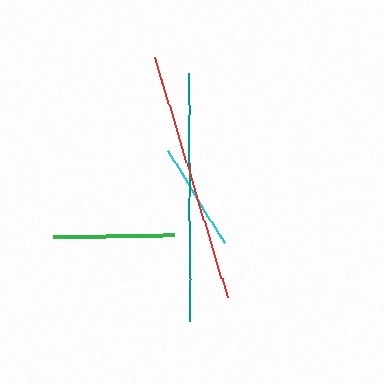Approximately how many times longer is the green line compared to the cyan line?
The green line is approximately 1.1 times the length of the cyan line.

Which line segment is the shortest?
The cyan line is the shortest at approximately 109 pixels.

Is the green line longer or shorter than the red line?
The red line is longer than the green line.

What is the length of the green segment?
The green segment is approximately 121 pixels long.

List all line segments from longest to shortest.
From longest to shortest: red, teal, green, cyan.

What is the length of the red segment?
The red segment is approximately 252 pixels long.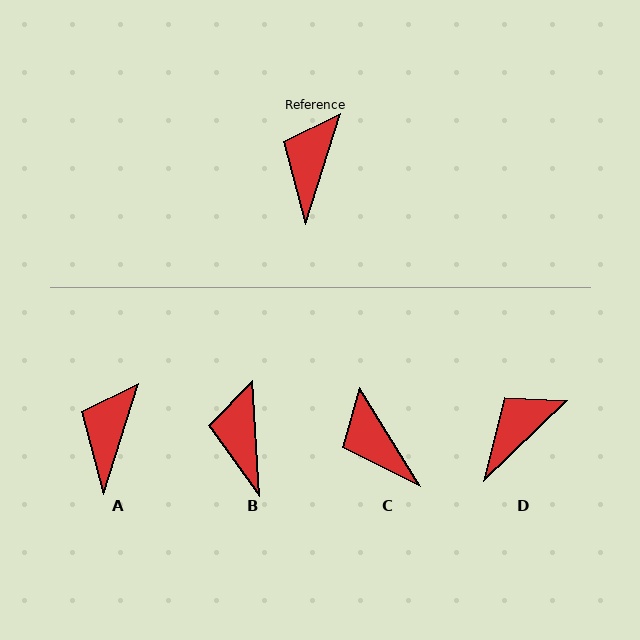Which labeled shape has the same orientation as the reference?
A.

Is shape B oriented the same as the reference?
No, it is off by about 21 degrees.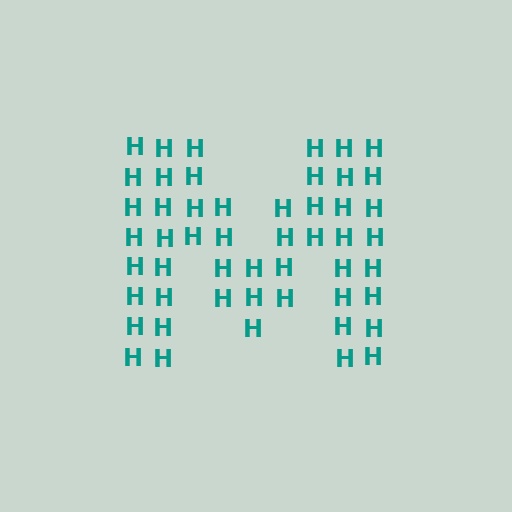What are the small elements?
The small elements are letter H's.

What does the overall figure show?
The overall figure shows the letter M.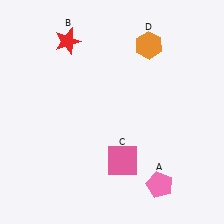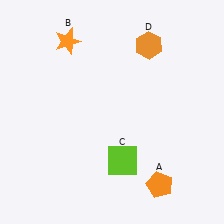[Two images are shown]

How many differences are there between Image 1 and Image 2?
There are 3 differences between the two images.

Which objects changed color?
A changed from pink to orange. B changed from red to orange. C changed from pink to lime.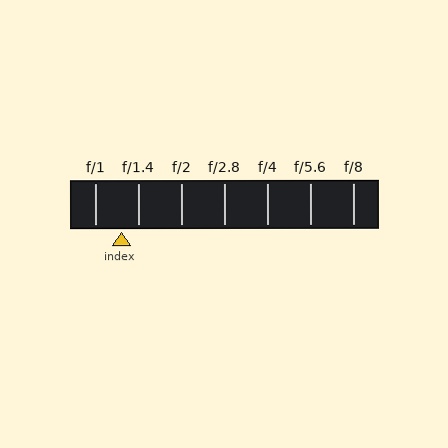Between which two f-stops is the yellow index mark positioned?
The index mark is between f/1 and f/1.4.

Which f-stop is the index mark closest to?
The index mark is closest to f/1.4.